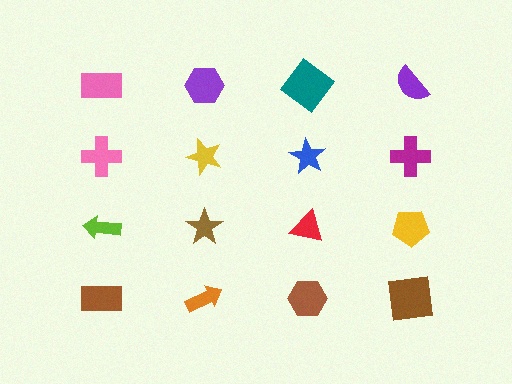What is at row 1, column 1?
A pink rectangle.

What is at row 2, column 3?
A blue star.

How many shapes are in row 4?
4 shapes.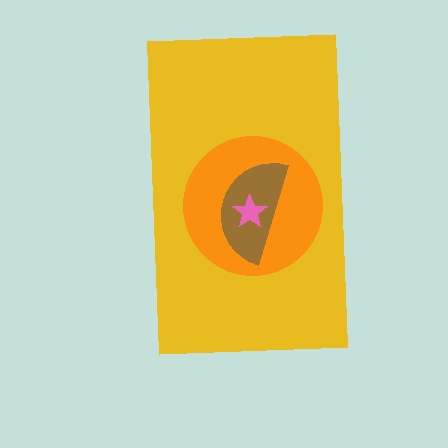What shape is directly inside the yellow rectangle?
The orange circle.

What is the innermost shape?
The pink star.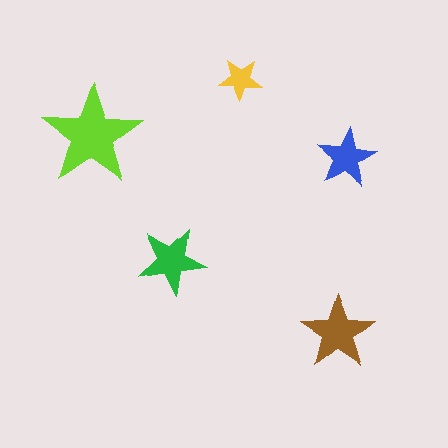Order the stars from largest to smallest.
the lime one, the brown one, the green one, the blue one, the yellow one.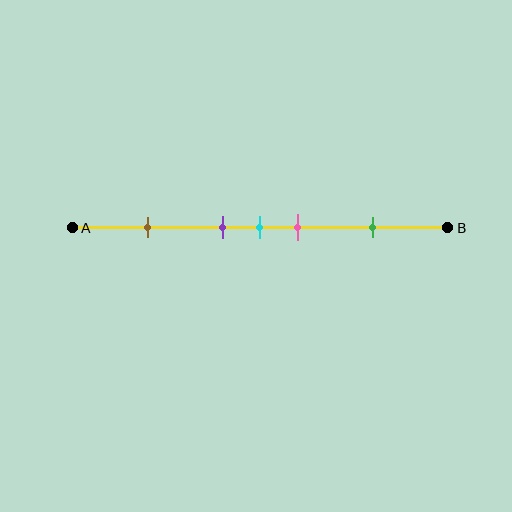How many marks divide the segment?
There are 5 marks dividing the segment.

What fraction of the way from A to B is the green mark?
The green mark is approximately 80% (0.8) of the way from A to B.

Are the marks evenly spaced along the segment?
No, the marks are not evenly spaced.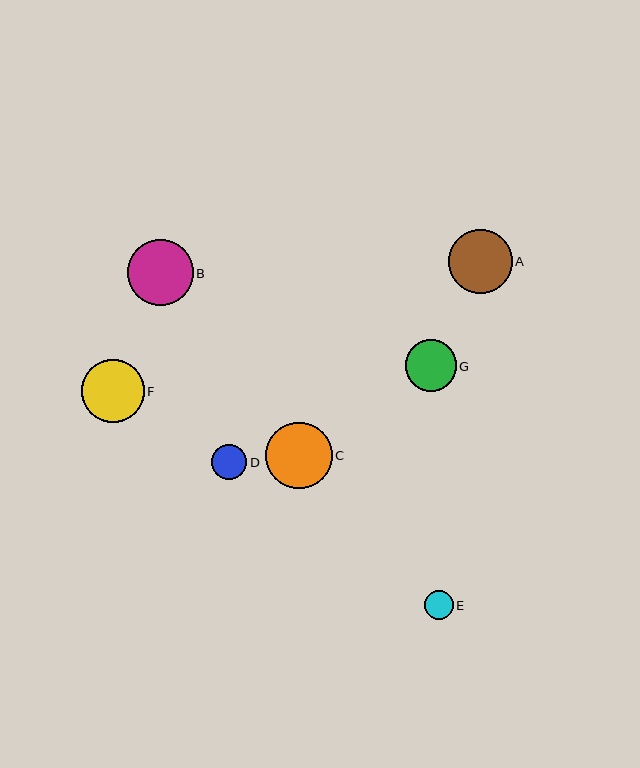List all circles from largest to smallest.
From largest to smallest: C, B, A, F, G, D, E.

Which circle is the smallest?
Circle E is the smallest with a size of approximately 29 pixels.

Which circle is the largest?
Circle C is the largest with a size of approximately 66 pixels.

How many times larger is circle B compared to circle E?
Circle B is approximately 2.3 times the size of circle E.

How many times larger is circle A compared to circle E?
Circle A is approximately 2.2 times the size of circle E.